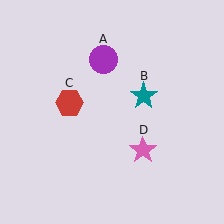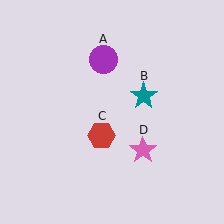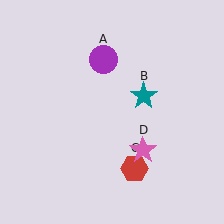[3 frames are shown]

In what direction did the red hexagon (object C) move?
The red hexagon (object C) moved down and to the right.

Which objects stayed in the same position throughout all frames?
Purple circle (object A) and teal star (object B) and pink star (object D) remained stationary.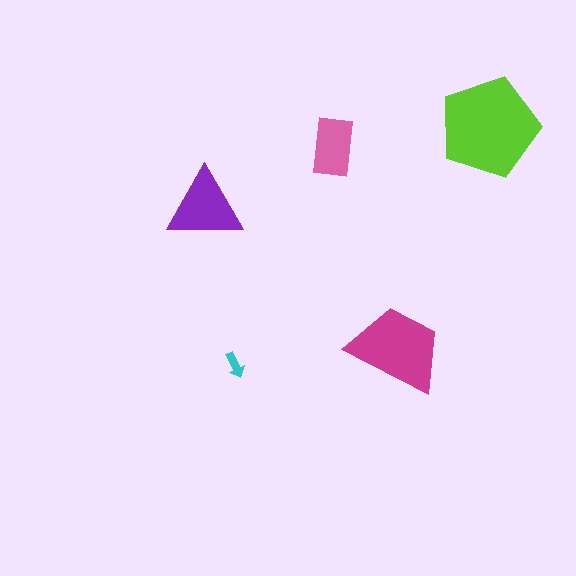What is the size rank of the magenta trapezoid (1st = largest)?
2nd.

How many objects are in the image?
There are 5 objects in the image.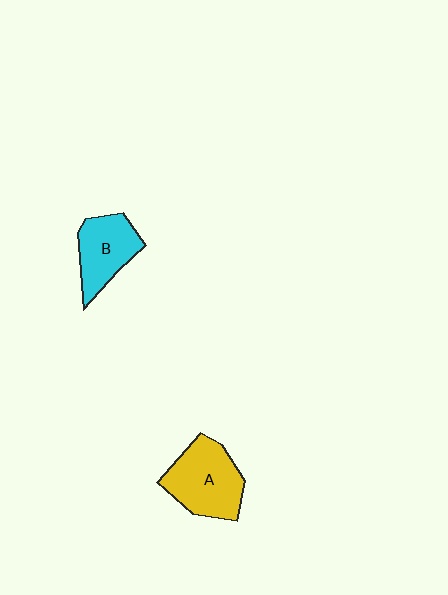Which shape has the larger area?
Shape A (yellow).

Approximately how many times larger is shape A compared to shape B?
Approximately 1.3 times.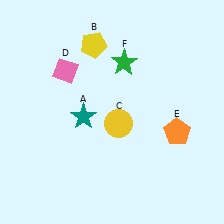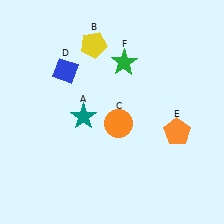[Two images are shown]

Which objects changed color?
C changed from yellow to orange. D changed from pink to blue.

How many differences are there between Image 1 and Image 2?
There are 2 differences between the two images.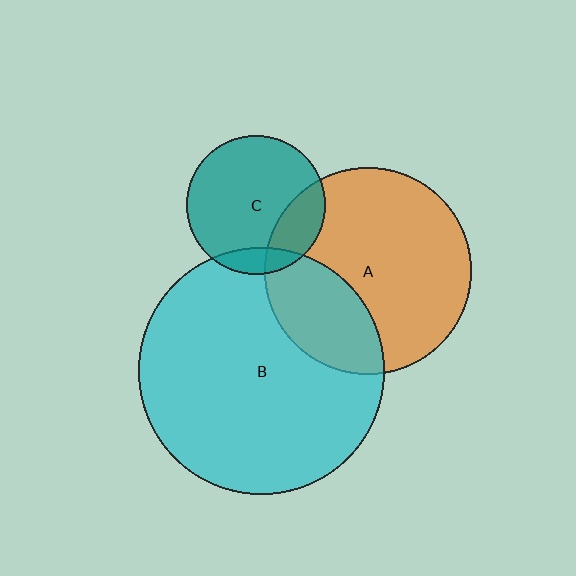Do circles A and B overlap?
Yes.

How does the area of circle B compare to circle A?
Approximately 1.4 times.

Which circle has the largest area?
Circle B (cyan).